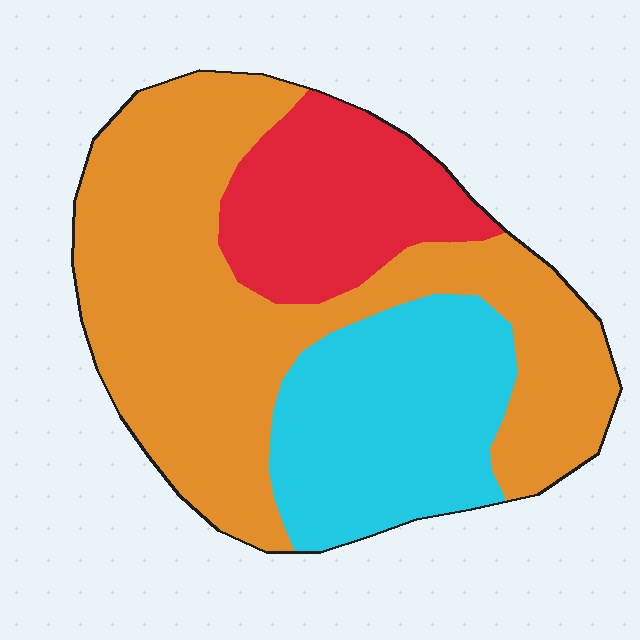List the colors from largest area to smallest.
From largest to smallest: orange, cyan, red.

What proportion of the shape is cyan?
Cyan covers 26% of the shape.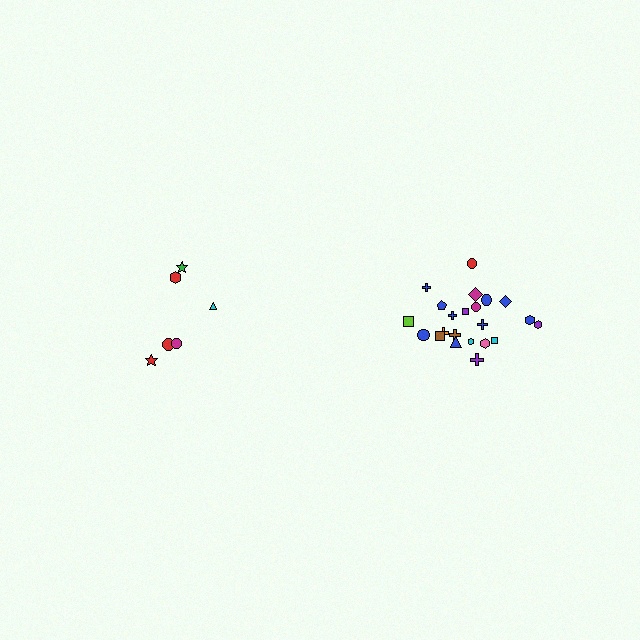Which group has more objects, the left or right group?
The right group.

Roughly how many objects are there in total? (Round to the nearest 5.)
Roughly 30 objects in total.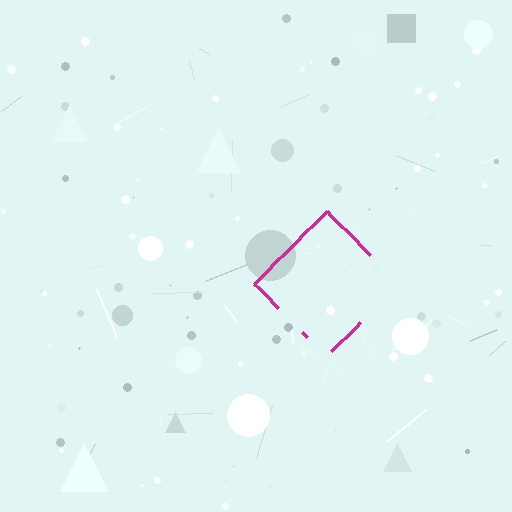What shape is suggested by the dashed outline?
The dashed outline suggests a diamond.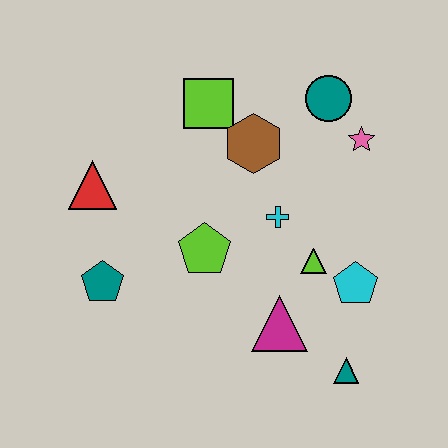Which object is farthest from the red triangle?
The teal triangle is farthest from the red triangle.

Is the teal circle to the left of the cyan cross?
No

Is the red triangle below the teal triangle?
No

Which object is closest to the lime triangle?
The cyan pentagon is closest to the lime triangle.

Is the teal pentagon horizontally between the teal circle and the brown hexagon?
No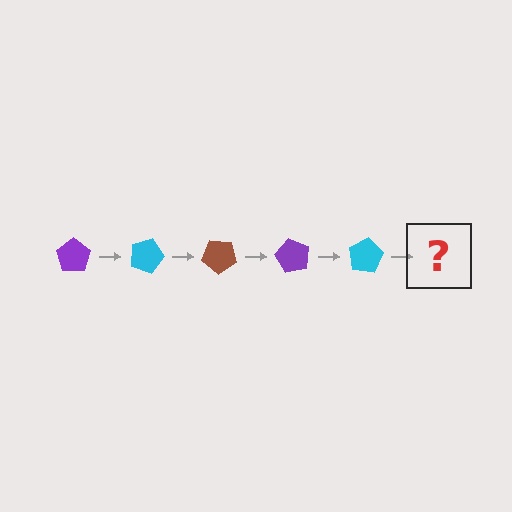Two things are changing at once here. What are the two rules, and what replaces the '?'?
The two rules are that it rotates 20 degrees each step and the color cycles through purple, cyan, and brown. The '?' should be a brown pentagon, rotated 100 degrees from the start.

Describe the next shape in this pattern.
It should be a brown pentagon, rotated 100 degrees from the start.